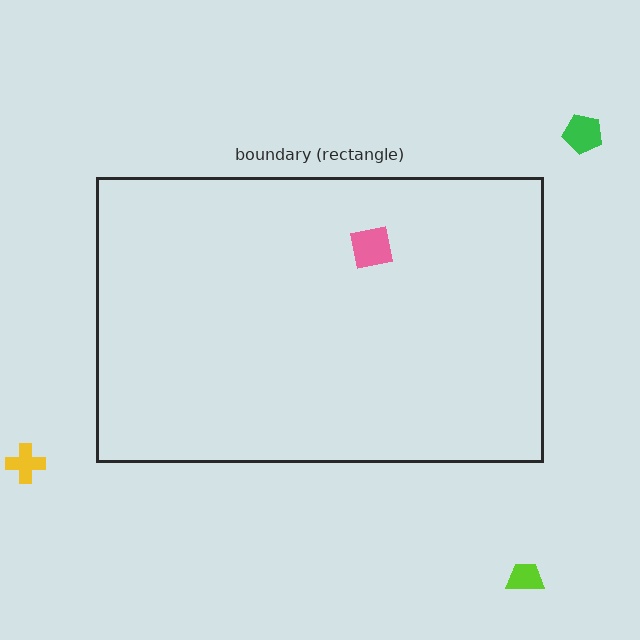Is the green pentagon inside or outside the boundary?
Outside.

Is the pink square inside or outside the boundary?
Inside.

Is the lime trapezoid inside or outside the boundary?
Outside.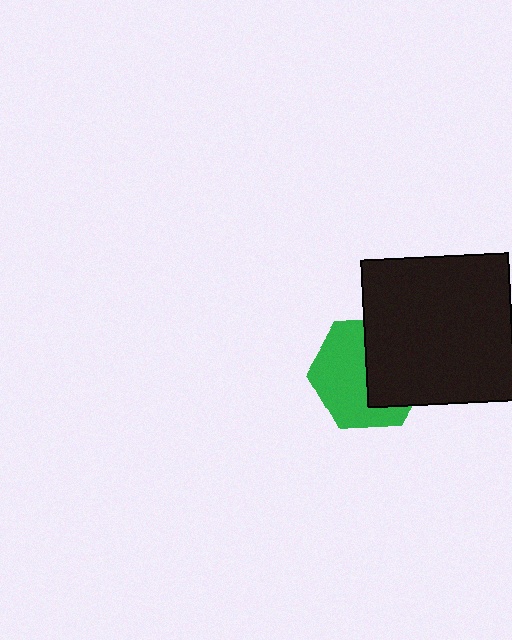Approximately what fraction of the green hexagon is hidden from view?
Roughly 45% of the green hexagon is hidden behind the black square.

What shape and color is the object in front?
The object in front is a black square.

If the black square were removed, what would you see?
You would see the complete green hexagon.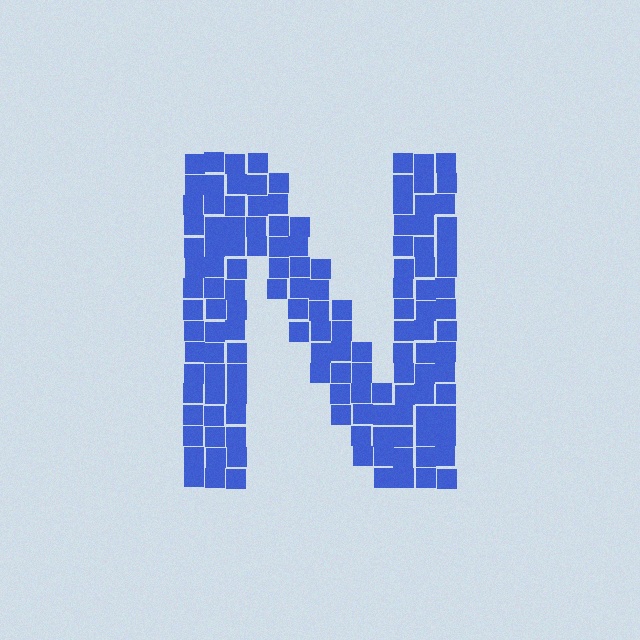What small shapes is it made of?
It is made of small squares.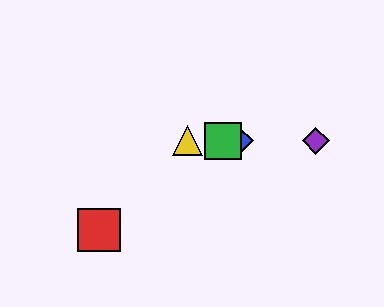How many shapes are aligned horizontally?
4 shapes (the blue diamond, the green square, the yellow triangle, the purple diamond) are aligned horizontally.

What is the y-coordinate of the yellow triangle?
The yellow triangle is at y≈141.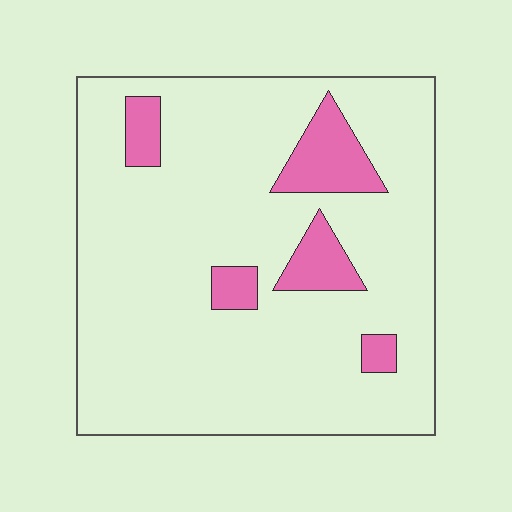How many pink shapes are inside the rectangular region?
5.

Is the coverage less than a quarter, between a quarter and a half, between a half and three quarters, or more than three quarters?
Less than a quarter.